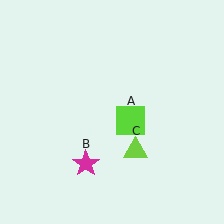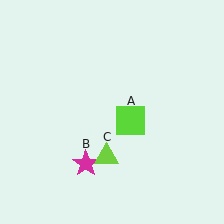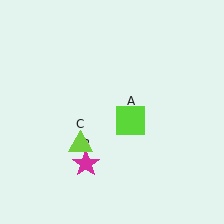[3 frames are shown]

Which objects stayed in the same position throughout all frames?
Lime square (object A) and magenta star (object B) remained stationary.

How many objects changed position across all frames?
1 object changed position: lime triangle (object C).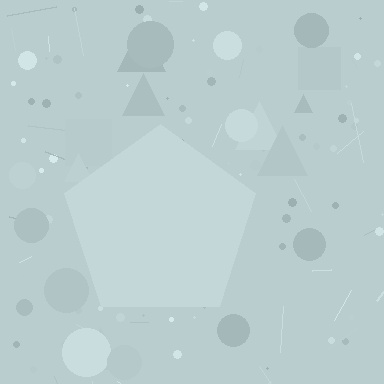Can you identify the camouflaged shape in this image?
The camouflaged shape is a pentagon.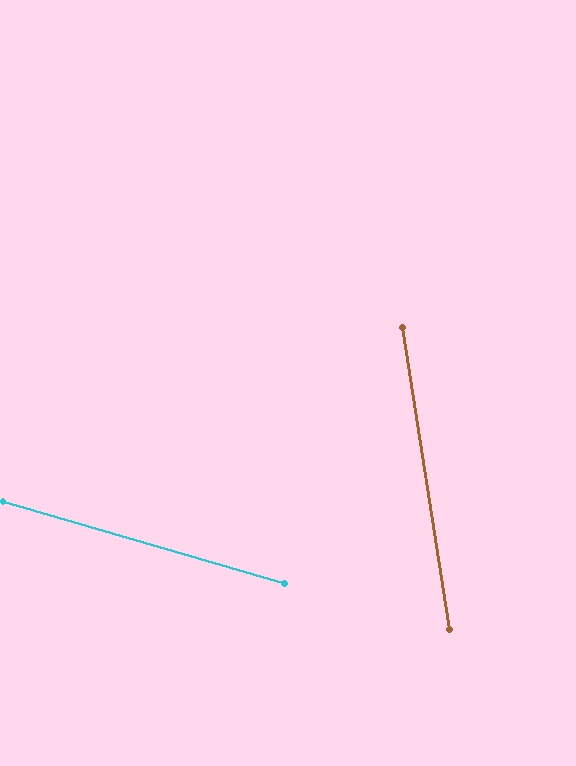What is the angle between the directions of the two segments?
Approximately 65 degrees.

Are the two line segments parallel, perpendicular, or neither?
Neither parallel nor perpendicular — they differ by about 65°.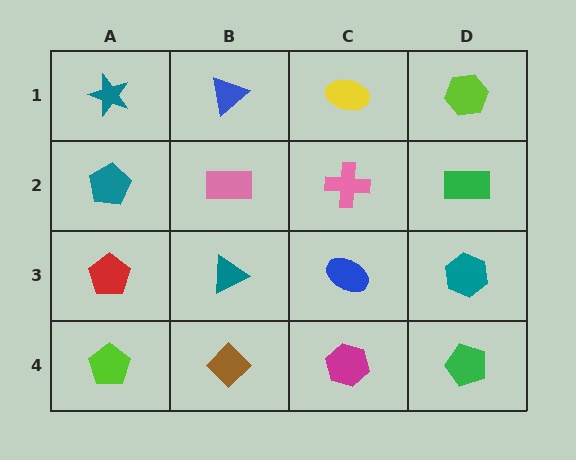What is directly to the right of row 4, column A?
A brown diamond.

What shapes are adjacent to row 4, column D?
A teal hexagon (row 3, column D), a magenta hexagon (row 4, column C).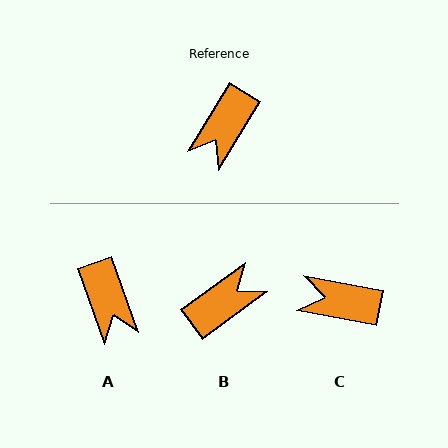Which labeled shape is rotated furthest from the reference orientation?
B, about 158 degrees away.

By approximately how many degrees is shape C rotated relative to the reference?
Approximately 69 degrees clockwise.